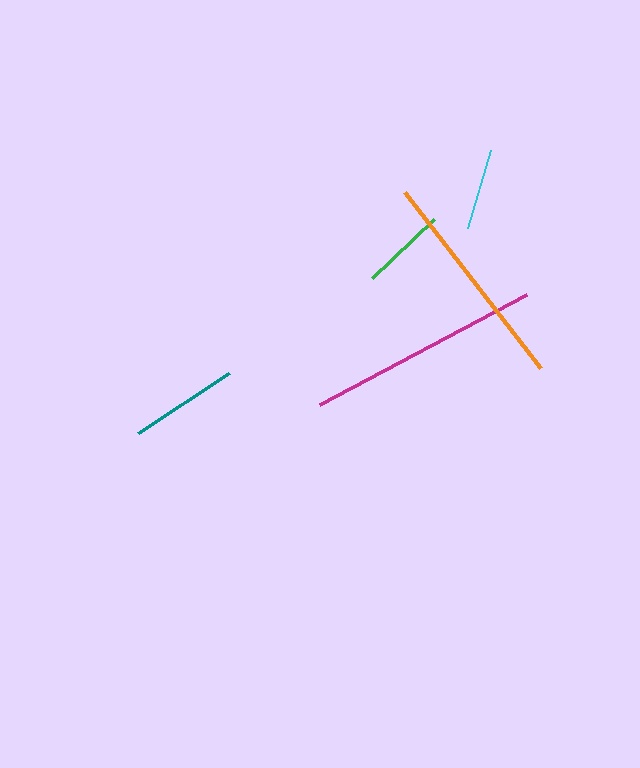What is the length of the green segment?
The green segment is approximately 85 pixels long.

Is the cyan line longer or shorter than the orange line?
The orange line is longer than the cyan line.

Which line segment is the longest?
The magenta line is the longest at approximately 234 pixels.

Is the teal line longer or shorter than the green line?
The teal line is longer than the green line.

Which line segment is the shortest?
The cyan line is the shortest at approximately 81 pixels.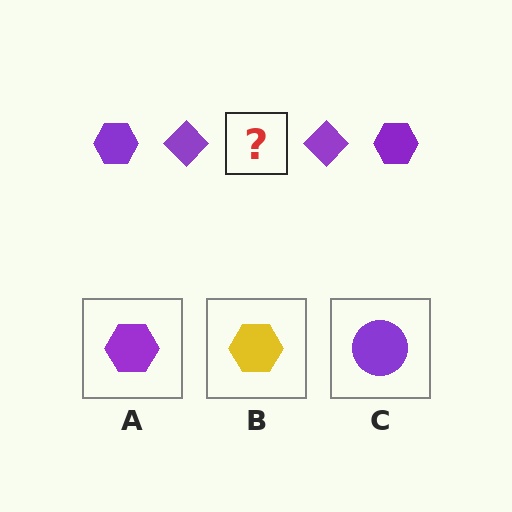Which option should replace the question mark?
Option A.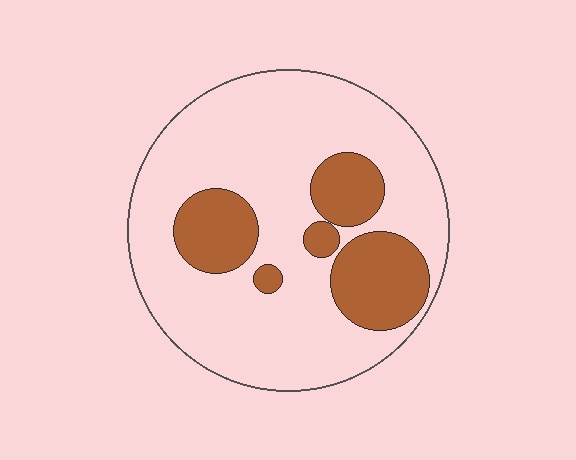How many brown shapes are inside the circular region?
5.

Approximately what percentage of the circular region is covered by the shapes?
Approximately 25%.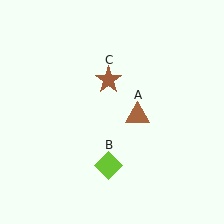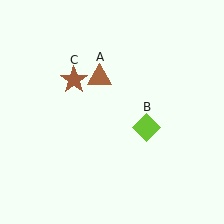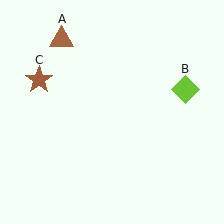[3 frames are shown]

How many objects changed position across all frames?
3 objects changed position: brown triangle (object A), lime diamond (object B), brown star (object C).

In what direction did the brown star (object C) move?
The brown star (object C) moved left.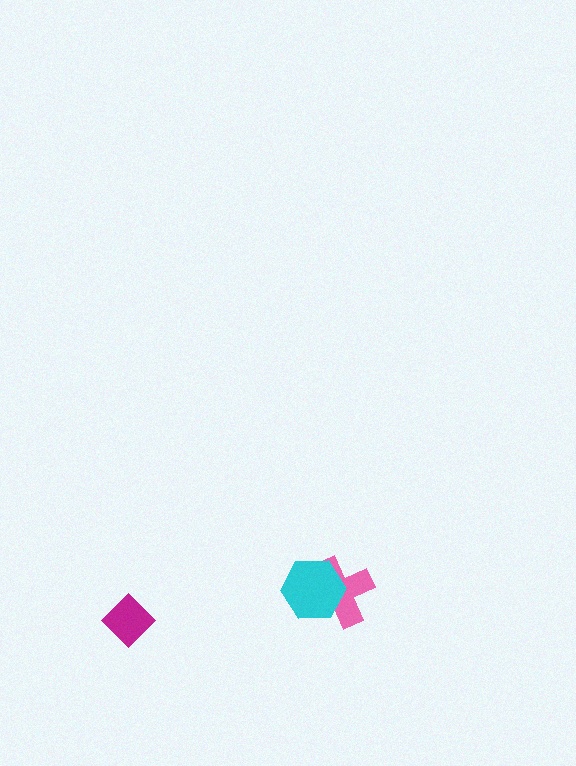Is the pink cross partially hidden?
Yes, it is partially covered by another shape.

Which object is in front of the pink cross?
The cyan hexagon is in front of the pink cross.